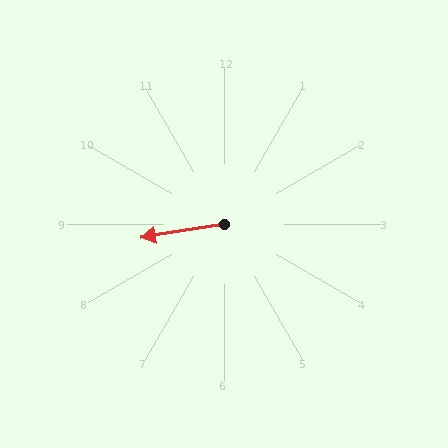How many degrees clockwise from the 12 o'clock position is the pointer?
Approximately 261 degrees.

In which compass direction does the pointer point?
West.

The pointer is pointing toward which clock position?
Roughly 9 o'clock.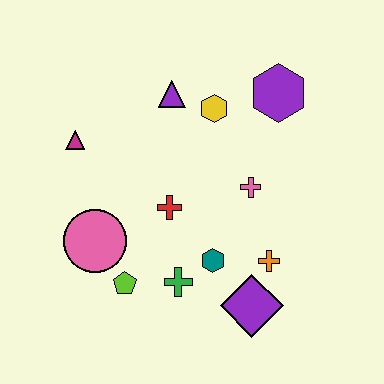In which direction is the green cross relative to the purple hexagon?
The green cross is below the purple hexagon.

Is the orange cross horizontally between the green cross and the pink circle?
No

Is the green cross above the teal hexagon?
No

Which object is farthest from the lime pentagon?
The purple hexagon is farthest from the lime pentagon.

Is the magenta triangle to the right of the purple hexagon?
No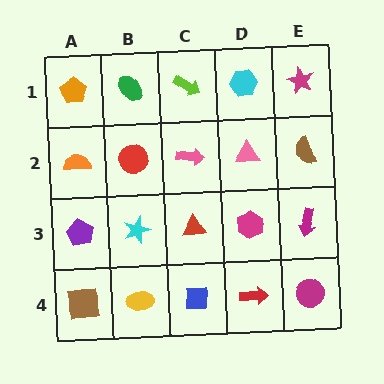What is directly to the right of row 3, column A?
A cyan star.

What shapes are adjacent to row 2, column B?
A green ellipse (row 1, column B), a cyan star (row 3, column B), an orange semicircle (row 2, column A), a pink arrow (row 2, column C).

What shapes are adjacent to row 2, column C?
A lime arrow (row 1, column C), a red triangle (row 3, column C), a red circle (row 2, column B), a pink triangle (row 2, column D).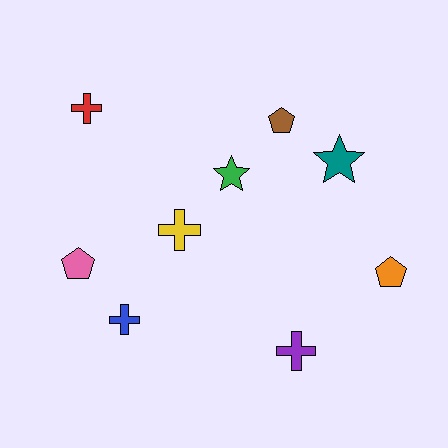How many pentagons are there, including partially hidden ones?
There are 3 pentagons.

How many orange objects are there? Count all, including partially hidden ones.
There is 1 orange object.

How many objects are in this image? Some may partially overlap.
There are 9 objects.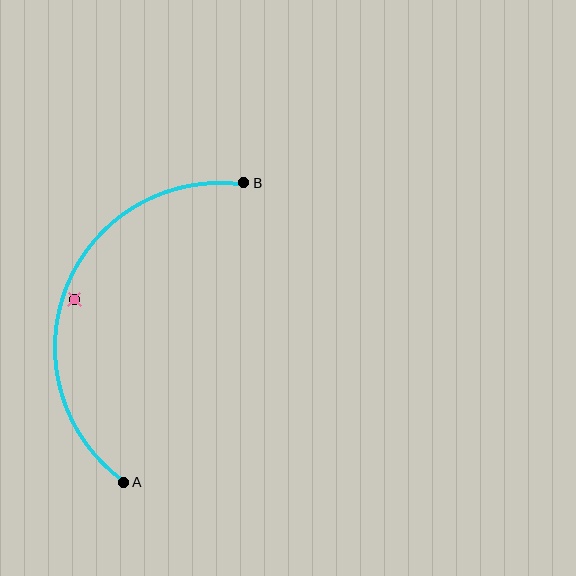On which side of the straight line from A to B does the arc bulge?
The arc bulges to the left of the straight line connecting A and B.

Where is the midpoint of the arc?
The arc midpoint is the point on the curve farthest from the straight line joining A and B. It sits to the left of that line.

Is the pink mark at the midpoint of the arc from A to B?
No — the pink mark does not lie on the arc at all. It sits slightly inside the curve.